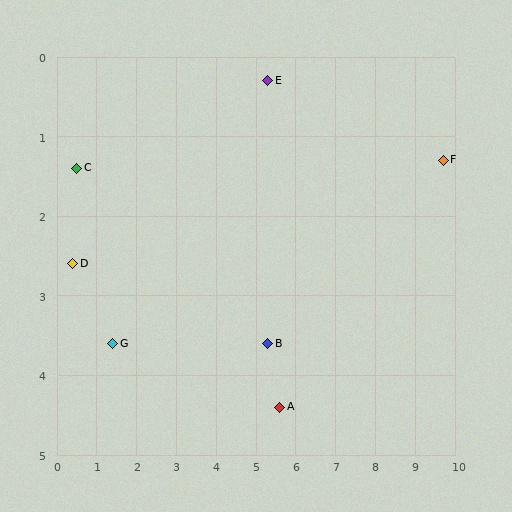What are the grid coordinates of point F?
Point F is at approximately (9.7, 1.3).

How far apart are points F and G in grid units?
Points F and G are about 8.6 grid units apart.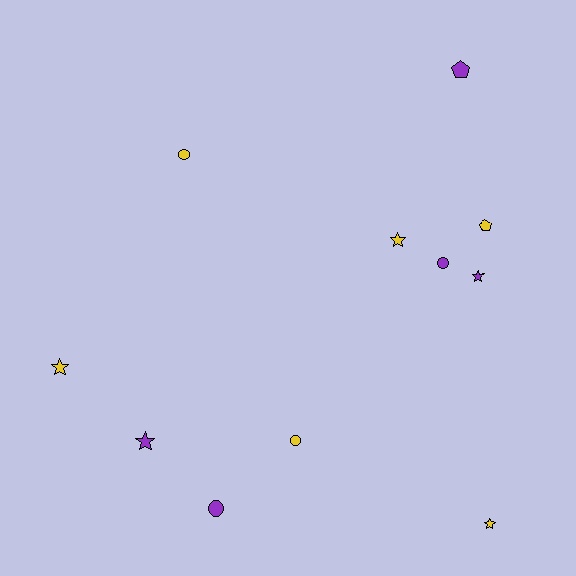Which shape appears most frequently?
Star, with 5 objects.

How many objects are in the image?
There are 11 objects.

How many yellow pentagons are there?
There is 1 yellow pentagon.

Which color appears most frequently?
Yellow, with 6 objects.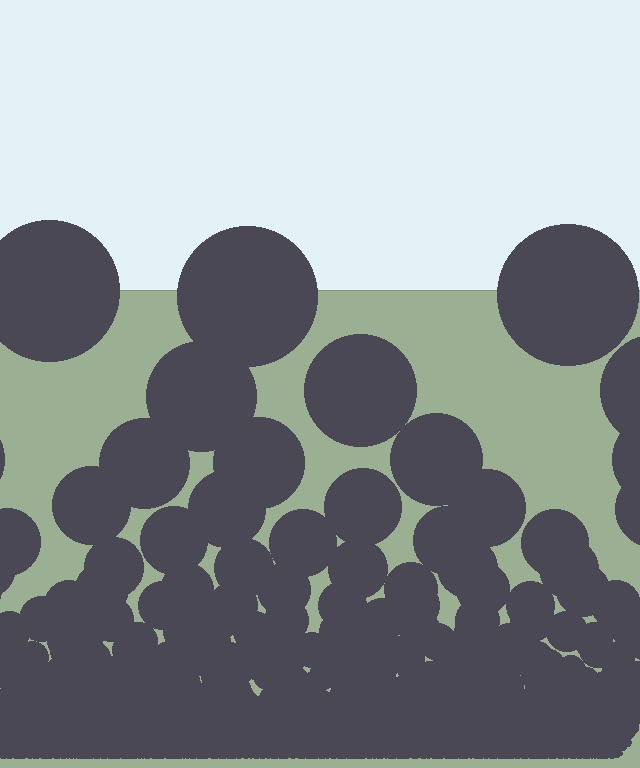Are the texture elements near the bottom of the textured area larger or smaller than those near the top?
Smaller. The gradient is inverted — elements near the bottom are smaller and denser.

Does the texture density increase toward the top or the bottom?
Density increases toward the bottom.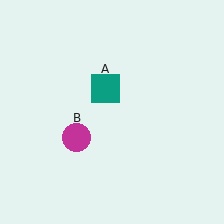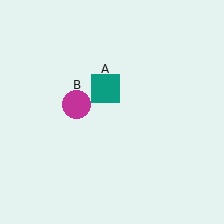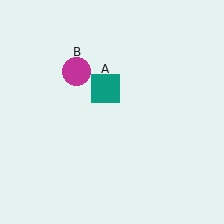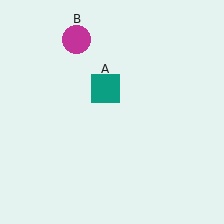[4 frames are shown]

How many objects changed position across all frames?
1 object changed position: magenta circle (object B).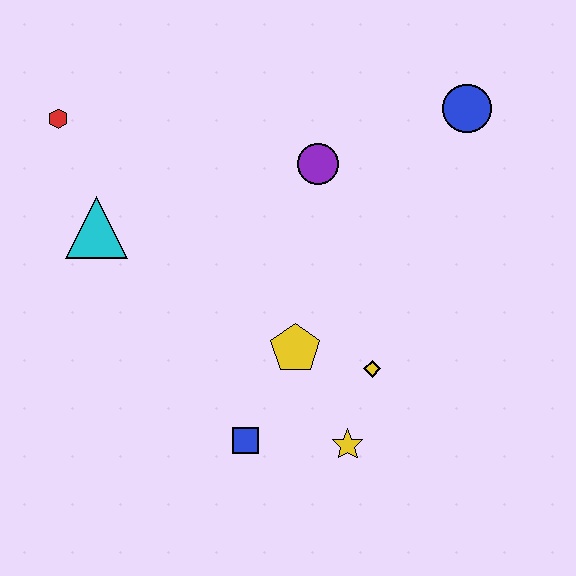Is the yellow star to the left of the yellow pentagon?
No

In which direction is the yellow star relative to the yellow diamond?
The yellow star is below the yellow diamond.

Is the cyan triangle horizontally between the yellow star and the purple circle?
No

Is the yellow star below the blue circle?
Yes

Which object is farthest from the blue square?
The blue circle is farthest from the blue square.